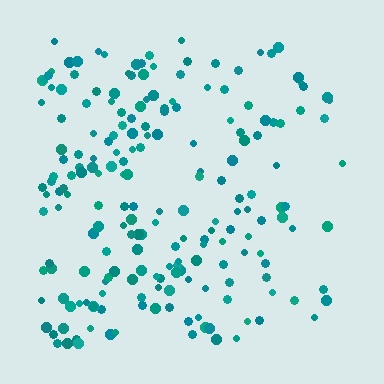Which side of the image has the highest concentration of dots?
The left.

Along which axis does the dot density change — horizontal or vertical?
Horizontal.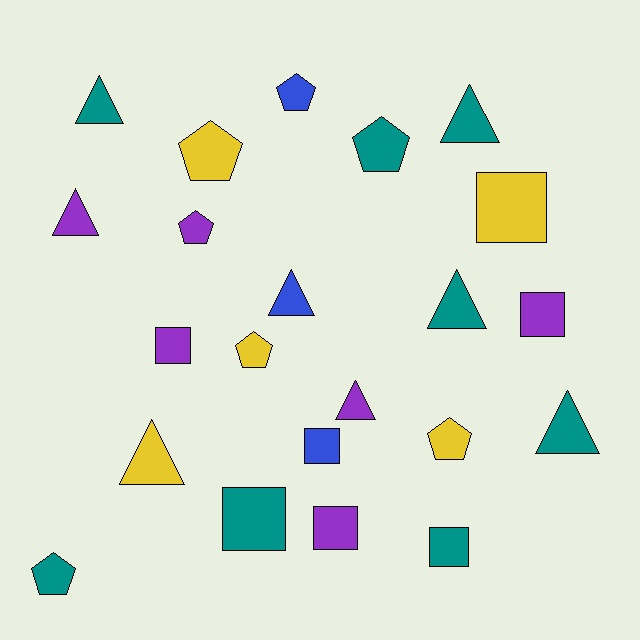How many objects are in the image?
There are 22 objects.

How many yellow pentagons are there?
There are 3 yellow pentagons.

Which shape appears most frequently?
Triangle, with 8 objects.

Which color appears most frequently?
Teal, with 8 objects.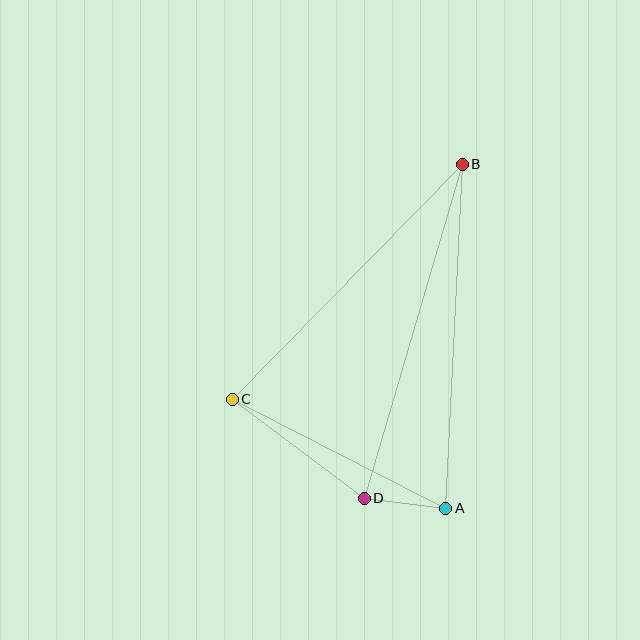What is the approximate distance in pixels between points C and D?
The distance between C and D is approximately 165 pixels.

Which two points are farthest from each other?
Points B and D are farthest from each other.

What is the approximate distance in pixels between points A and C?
The distance between A and C is approximately 240 pixels.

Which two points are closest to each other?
Points A and D are closest to each other.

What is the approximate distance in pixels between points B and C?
The distance between B and C is approximately 329 pixels.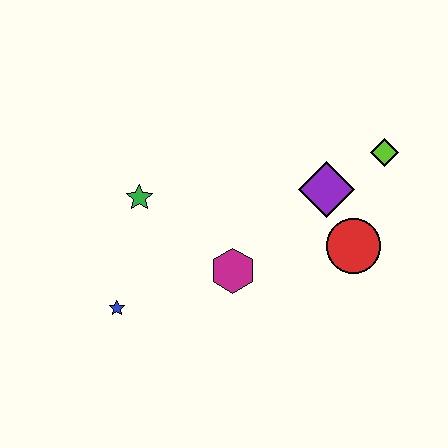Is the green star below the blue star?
No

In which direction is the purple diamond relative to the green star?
The purple diamond is to the right of the green star.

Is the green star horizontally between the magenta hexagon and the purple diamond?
No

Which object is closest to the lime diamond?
The purple diamond is closest to the lime diamond.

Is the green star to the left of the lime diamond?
Yes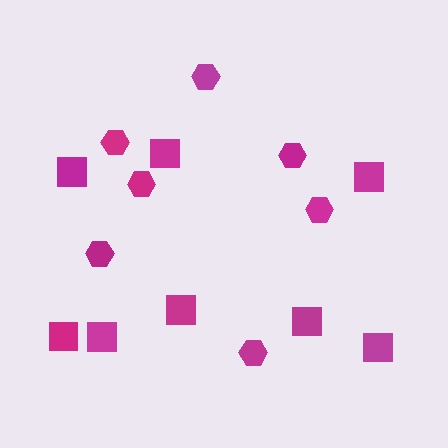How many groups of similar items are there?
There are 2 groups: one group of hexagons (7) and one group of squares (8).